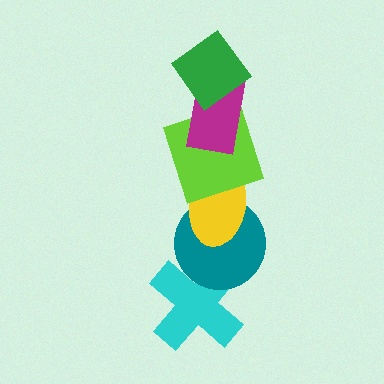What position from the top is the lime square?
The lime square is 3rd from the top.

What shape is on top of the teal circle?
The yellow ellipse is on top of the teal circle.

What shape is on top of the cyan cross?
The teal circle is on top of the cyan cross.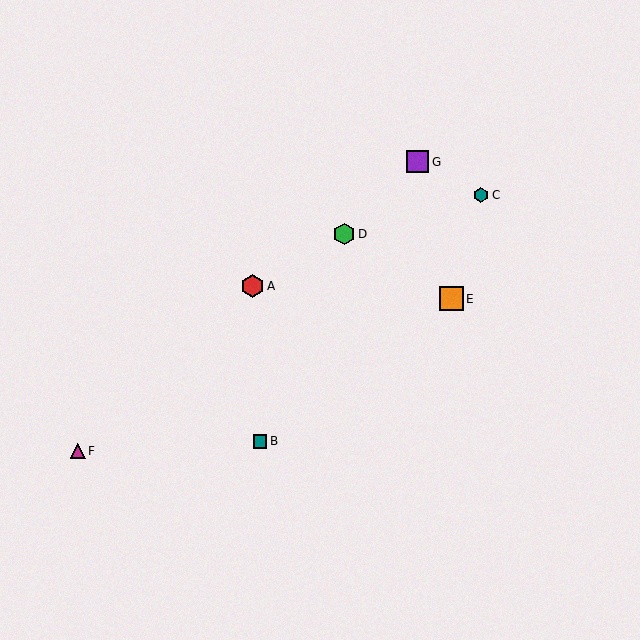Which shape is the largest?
The orange square (labeled E) is the largest.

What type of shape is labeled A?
Shape A is a red hexagon.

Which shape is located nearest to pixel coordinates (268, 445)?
The teal square (labeled B) at (260, 441) is nearest to that location.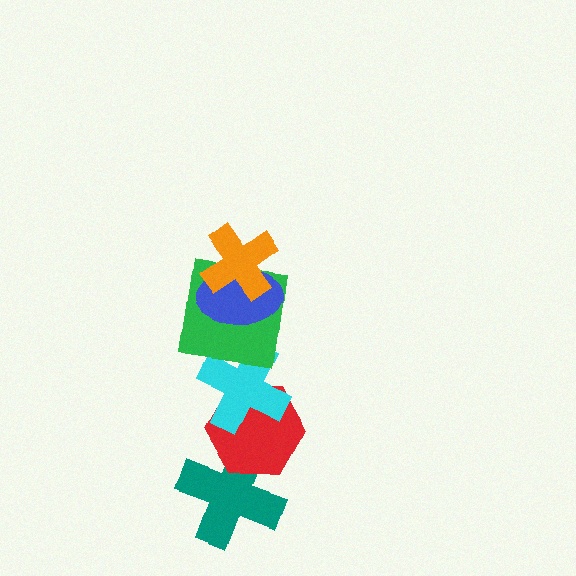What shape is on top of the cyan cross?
The green square is on top of the cyan cross.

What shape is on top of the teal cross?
The red hexagon is on top of the teal cross.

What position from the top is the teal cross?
The teal cross is 6th from the top.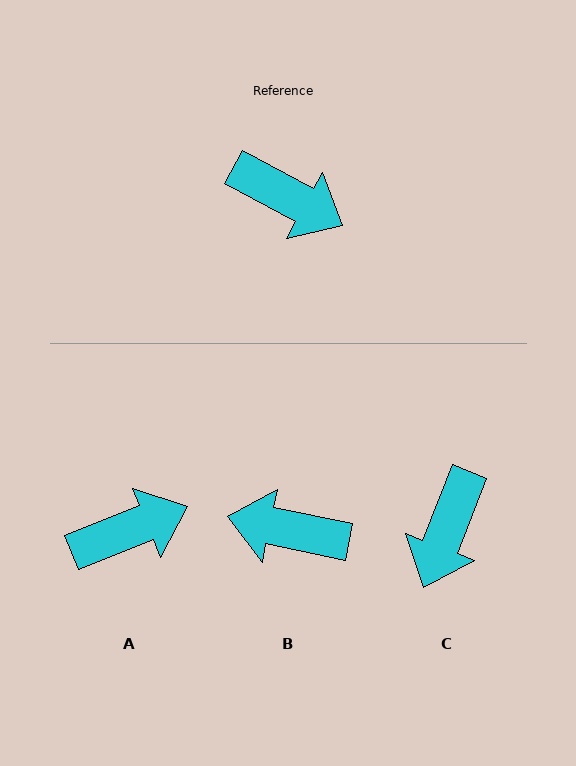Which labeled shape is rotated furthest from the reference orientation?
B, about 164 degrees away.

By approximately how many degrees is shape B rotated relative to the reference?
Approximately 164 degrees clockwise.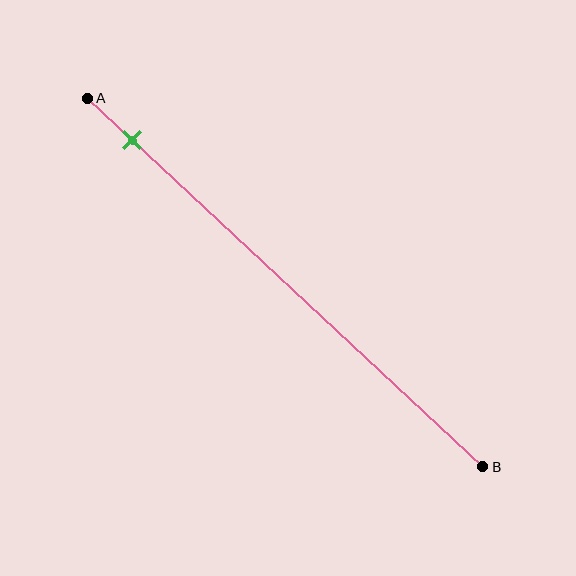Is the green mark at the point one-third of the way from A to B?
No, the mark is at about 10% from A, not at the 33% one-third point.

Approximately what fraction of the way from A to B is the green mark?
The green mark is approximately 10% of the way from A to B.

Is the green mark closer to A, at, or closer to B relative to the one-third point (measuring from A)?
The green mark is closer to point A than the one-third point of segment AB.